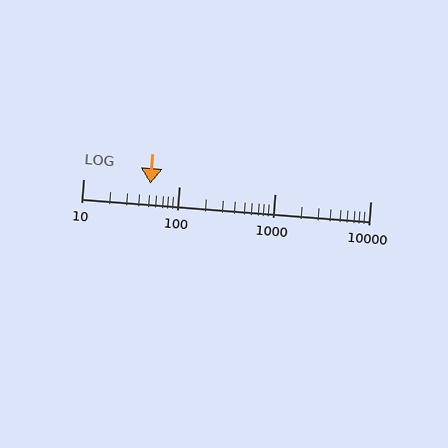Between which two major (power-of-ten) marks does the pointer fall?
The pointer is between 10 and 100.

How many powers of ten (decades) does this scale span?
The scale spans 3 decades, from 10 to 10000.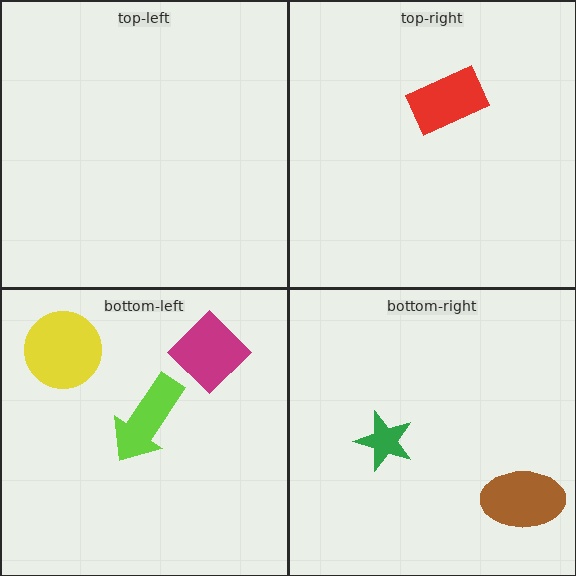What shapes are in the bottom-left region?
The lime arrow, the yellow circle, the magenta diamond.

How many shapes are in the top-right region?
1.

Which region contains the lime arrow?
The bottom-left region.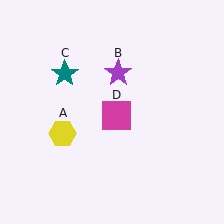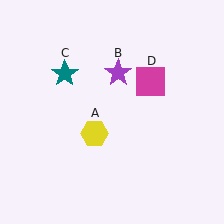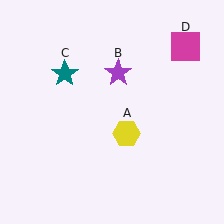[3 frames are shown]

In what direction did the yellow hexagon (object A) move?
The yellow hexagon (object A) moved right.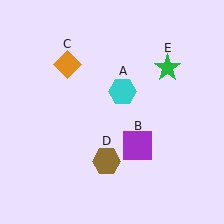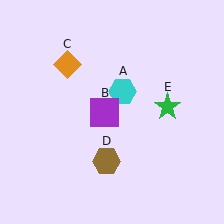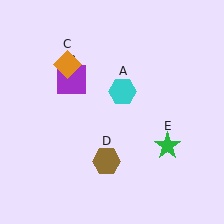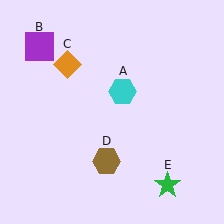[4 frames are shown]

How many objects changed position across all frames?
2 objects changed position: purple square (object B), green star (object E).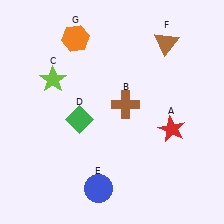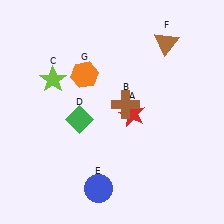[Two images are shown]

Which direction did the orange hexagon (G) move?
The orange hexagon (G) moved down.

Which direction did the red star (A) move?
The red star (A) moved left.